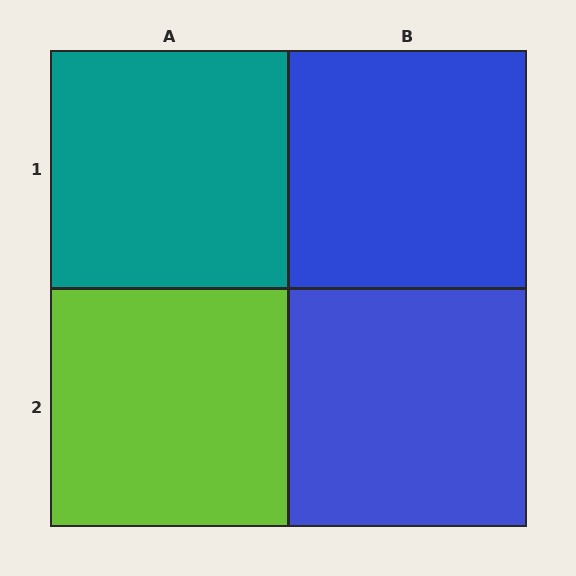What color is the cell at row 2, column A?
Lime.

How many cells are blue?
2 cells are blue.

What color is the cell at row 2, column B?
Blue.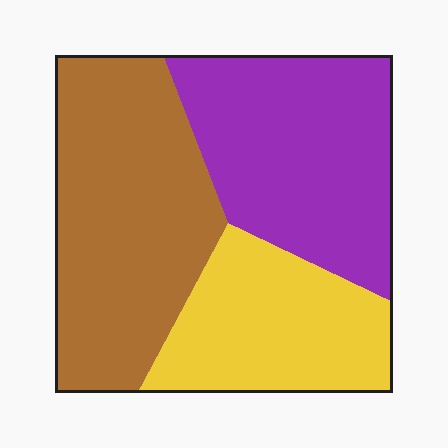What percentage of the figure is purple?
Purple takes up between a quarter and a half of the figure.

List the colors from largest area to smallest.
From largest to smallest: brown, purple, yellow.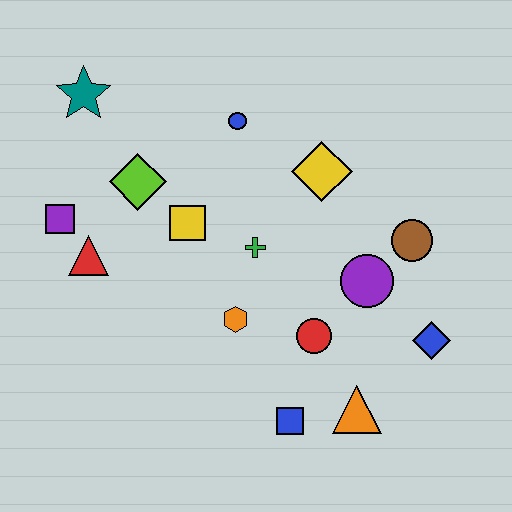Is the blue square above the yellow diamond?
No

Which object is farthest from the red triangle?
The blue diamond is farthest from the red triangle.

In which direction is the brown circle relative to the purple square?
The brown circle is to the right of the purple square.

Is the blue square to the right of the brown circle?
No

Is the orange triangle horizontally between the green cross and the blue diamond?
Yes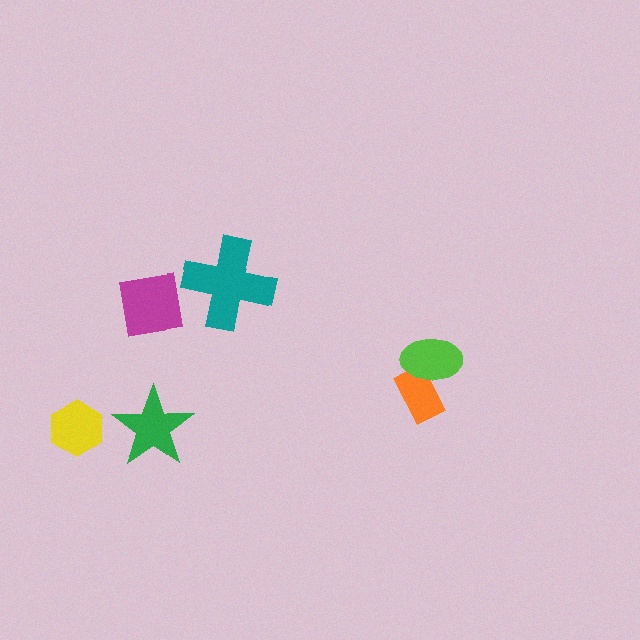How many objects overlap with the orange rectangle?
1 object overlaps with the orange rectangle.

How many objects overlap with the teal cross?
0 objects overlap with the teal cross.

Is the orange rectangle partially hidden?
Yes, it is partially covered by another shape.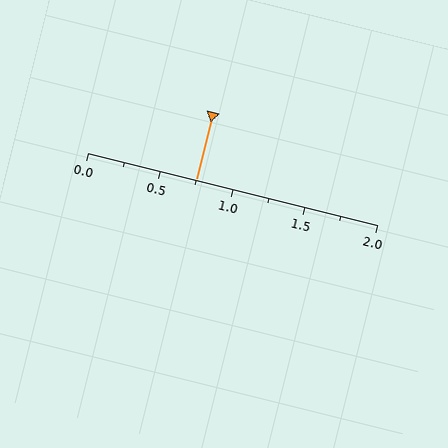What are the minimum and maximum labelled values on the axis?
The axis runs from 0.0 to 2.0.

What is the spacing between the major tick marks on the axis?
The major ticks are spaced 0.5 apart.